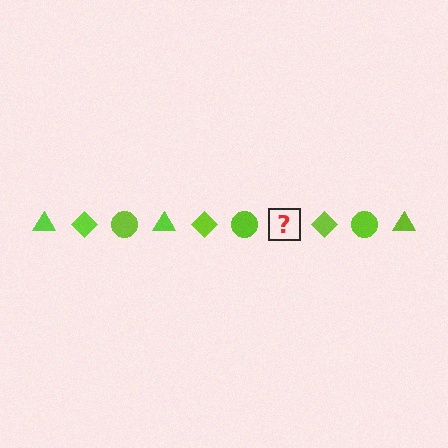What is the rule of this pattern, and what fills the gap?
The rule is that the pattern cycles through triangle, diamond, circle shapes in lime. The gap should be filled with a lime triangle.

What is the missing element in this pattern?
The missing element is a lime triangle.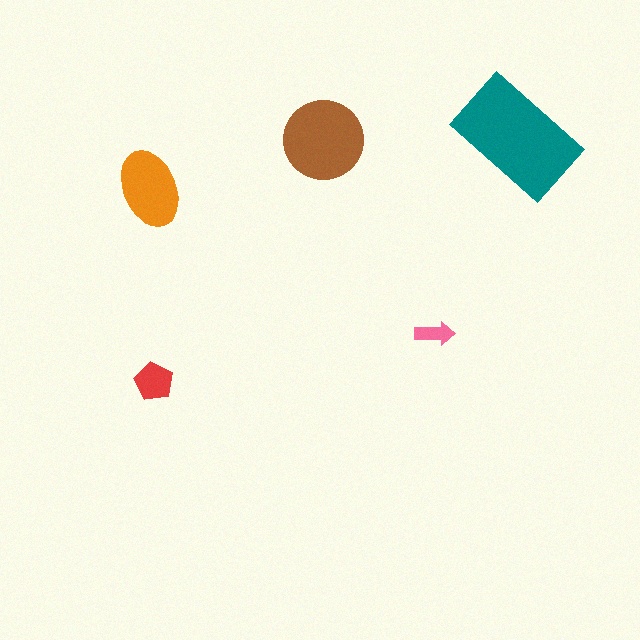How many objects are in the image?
There are 5 objects in the image.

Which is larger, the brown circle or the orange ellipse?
The brown circle.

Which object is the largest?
The teal rectangle.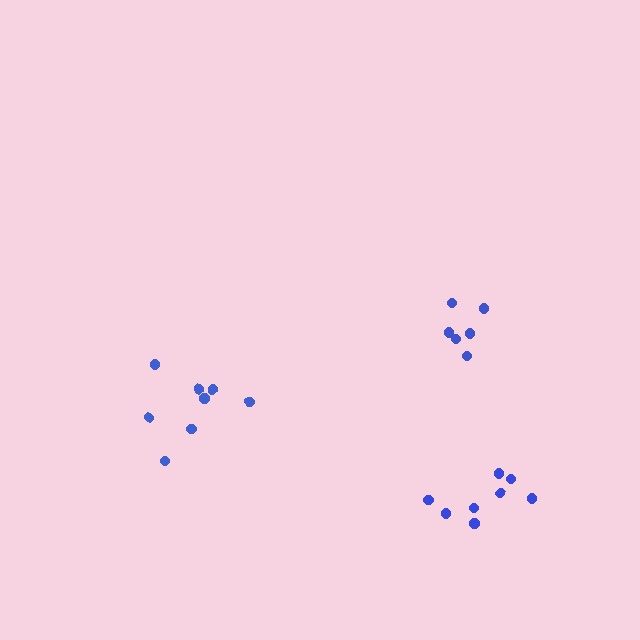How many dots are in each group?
Group 1: 6 dots, Group 2: 8 dots, Group 3: 8 dots (22 total).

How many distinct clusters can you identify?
There are 3 distinct clusters.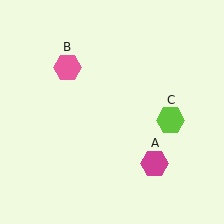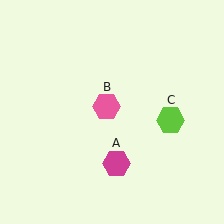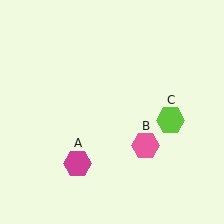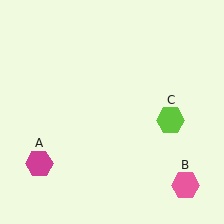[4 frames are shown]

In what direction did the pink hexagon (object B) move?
The pink hexagon (object B) moved down and to the right.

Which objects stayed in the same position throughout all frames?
Lime hexagon (object C) remained stationary.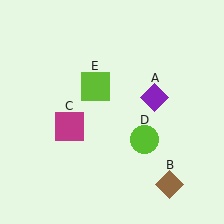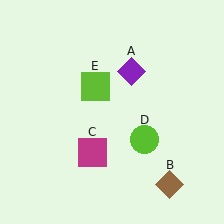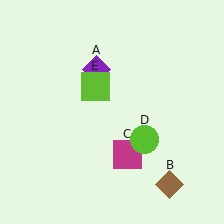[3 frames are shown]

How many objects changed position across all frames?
2 objects changed position: purple diamond (object A), magenta square (object C).